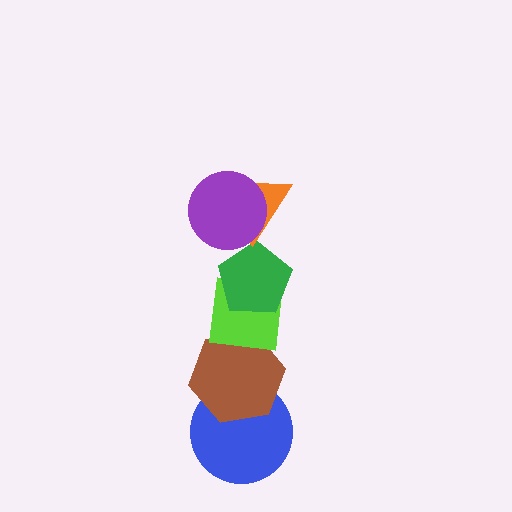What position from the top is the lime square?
The lime square is 4th from the top.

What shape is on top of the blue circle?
The brown hexagon is on top of the blue circle.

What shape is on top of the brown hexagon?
The lime square is on top of the brown hexagon.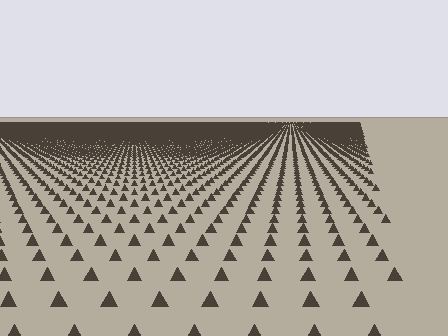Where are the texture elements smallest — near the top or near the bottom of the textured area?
Near the top.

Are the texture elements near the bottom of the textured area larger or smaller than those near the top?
Larger. Near the bottom, elements are closer to the viewer and appear at a bigger on-screen size.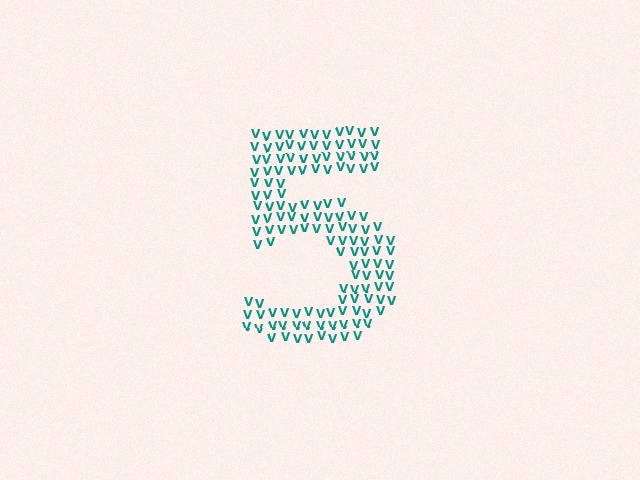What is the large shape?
The large shape is the digit 5.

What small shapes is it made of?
It is made of small letter V's.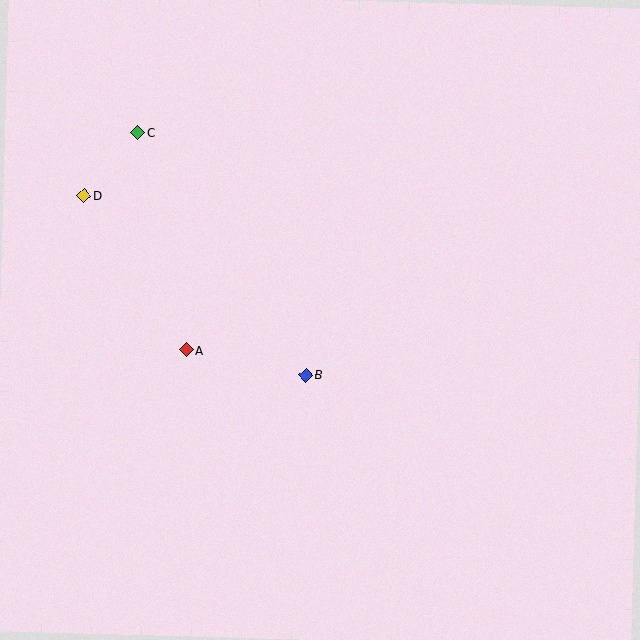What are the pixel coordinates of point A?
Point A is at (186, 350).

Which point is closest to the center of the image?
Point B at (306, 375) is closest to the center.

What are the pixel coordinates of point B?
Point B is at (306, 375).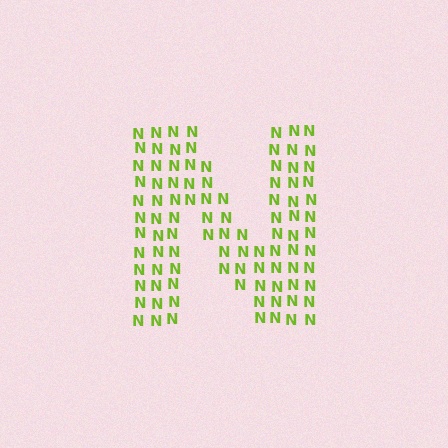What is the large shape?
The large shape is the letter N.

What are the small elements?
The small elements are letter N's.